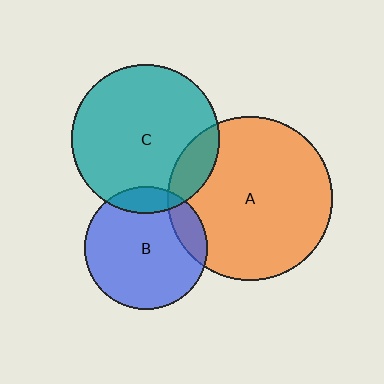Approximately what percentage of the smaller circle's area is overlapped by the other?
Approximately 10%.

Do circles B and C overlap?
Yes.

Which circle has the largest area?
Circle A (orange).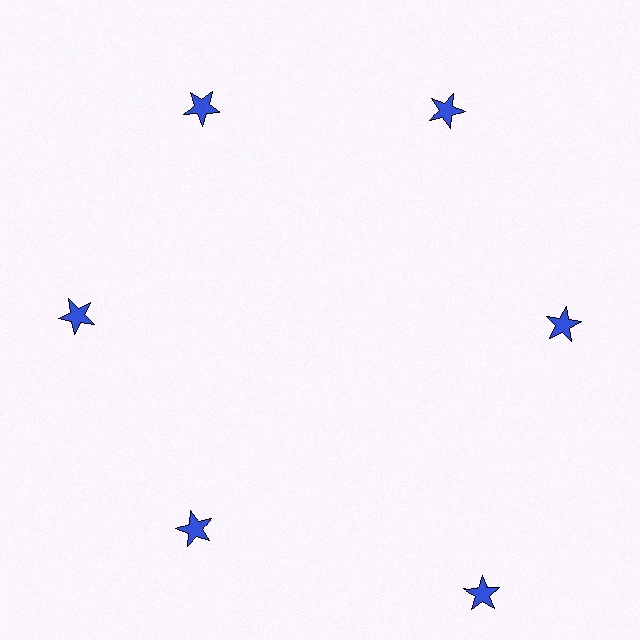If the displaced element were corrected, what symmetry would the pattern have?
It would have 6-fold rotational symmetry — the pattern would map onto itself every 60 degrees.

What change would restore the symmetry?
The symmetry would be restored by moving it inward, back onto the ring so that all 6 stars sit at equal angles and equal distance from the center.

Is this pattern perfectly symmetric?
No. The 6 blue stars are arranged in a ring, but one element near the 5 o'clock position is pushed outward from the center, breaking the 6-fold rotational symmetry.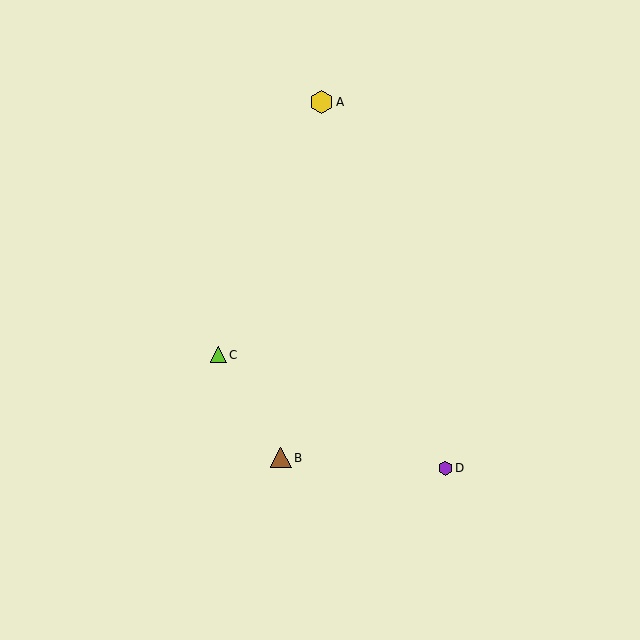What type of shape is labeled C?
Shape C is a lime triangle.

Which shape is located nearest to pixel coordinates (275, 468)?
The brown triangle (labeled B) at (281, 458) is nearest to that location.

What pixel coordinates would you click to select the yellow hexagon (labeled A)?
Click at (321, 102) to select the yellow hexagon A.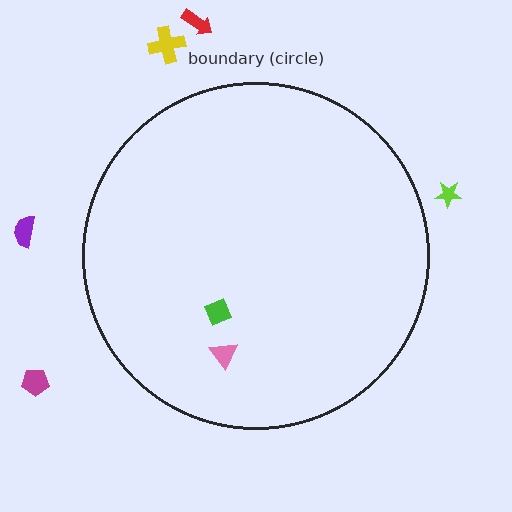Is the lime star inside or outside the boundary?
Outside.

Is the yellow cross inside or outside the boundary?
Outside.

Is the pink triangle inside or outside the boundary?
Inside.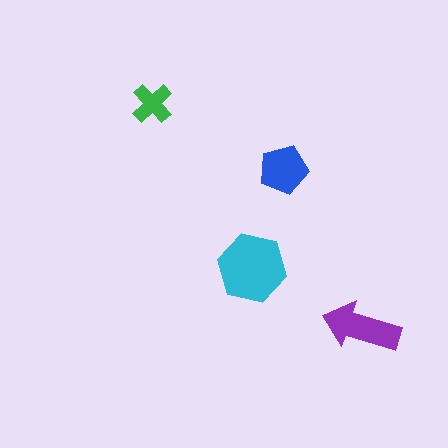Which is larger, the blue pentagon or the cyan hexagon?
The cyan hexagon.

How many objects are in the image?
There are 4 objects in the image.